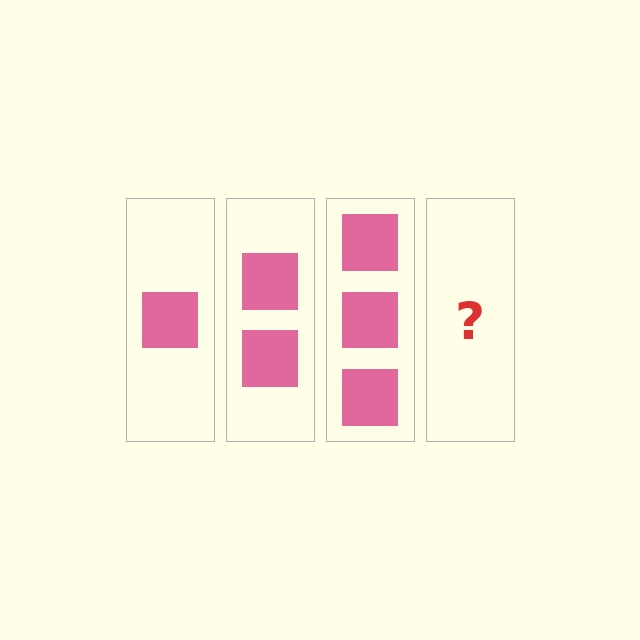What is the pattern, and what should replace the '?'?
The pattern is that each step adds one more square. The '?' should be 4 squares.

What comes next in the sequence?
The next element should be 4 squares.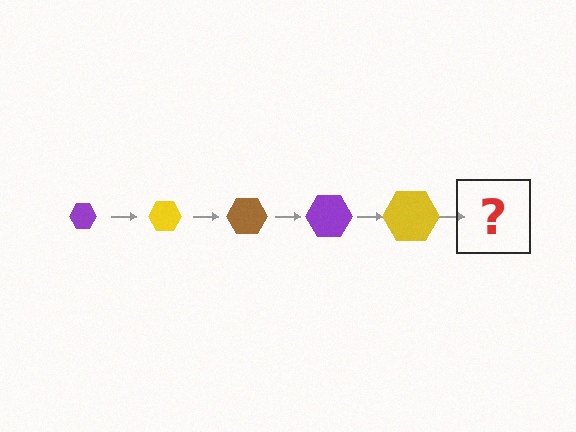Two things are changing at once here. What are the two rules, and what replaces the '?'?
The two rules are that the hexagon grows larger each step and the color cycles through purple, yellow, and brown. The '?' should be a brown hexagon, larger than the previous one.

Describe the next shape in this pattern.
It should be a brown hexagon, larger than the previous one.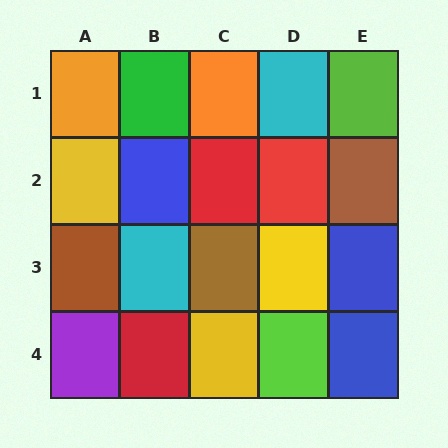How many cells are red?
3 cells are red.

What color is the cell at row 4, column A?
Purple.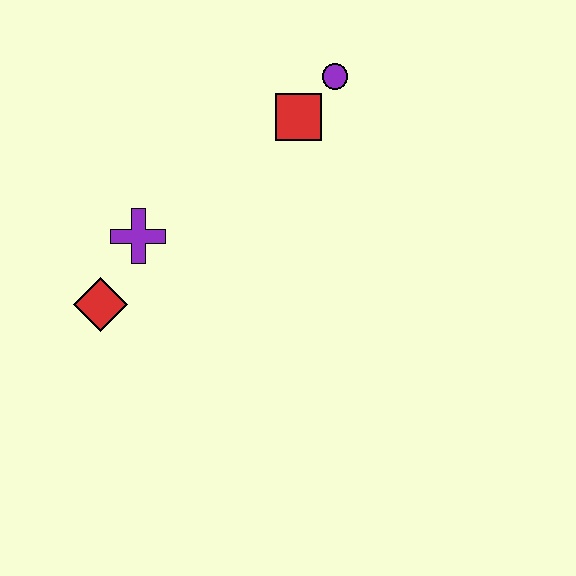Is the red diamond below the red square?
Yes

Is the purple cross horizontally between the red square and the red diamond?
Yes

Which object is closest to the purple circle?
The red square is closest to the purple circle.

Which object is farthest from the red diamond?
The purple circle is farthest from the red diamond.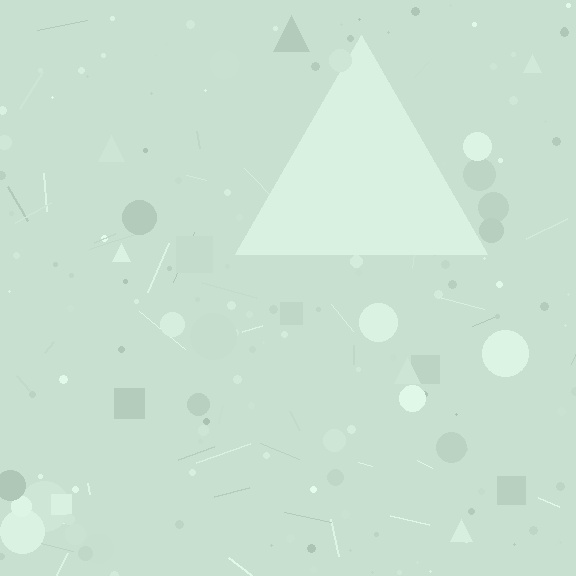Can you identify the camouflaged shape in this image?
The camouflaged shape is a triangle.